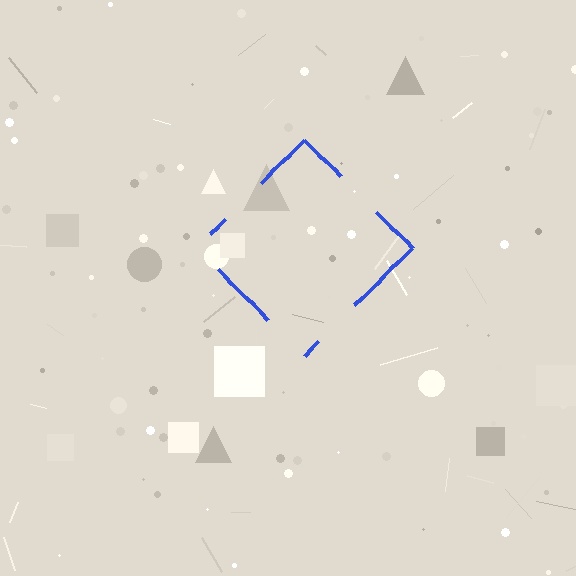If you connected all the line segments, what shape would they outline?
They would outline a diamond.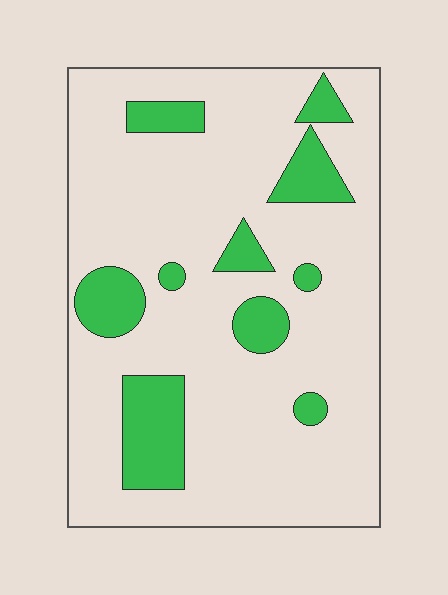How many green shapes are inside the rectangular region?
10.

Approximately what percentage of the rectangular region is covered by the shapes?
Approximately 20%.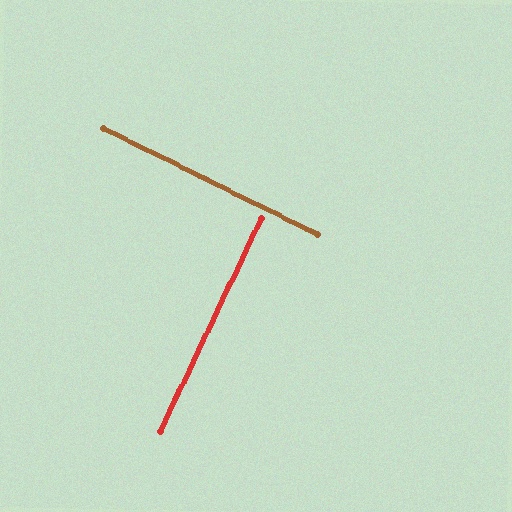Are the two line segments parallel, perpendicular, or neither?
Perpendicular — they meet at approximately 89°.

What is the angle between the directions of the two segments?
Approximately 89 degrees.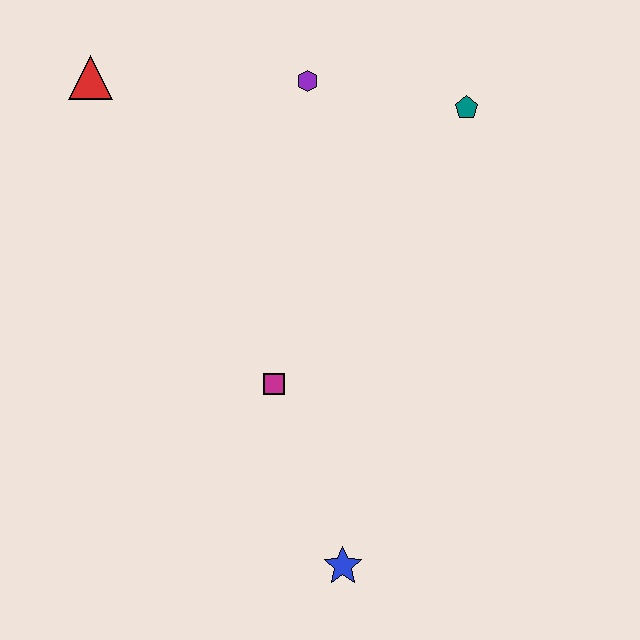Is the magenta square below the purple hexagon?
Yes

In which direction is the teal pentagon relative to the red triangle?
The teal pentagon is to the right of the red triangle.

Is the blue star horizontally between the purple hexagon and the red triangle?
No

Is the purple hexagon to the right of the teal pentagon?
No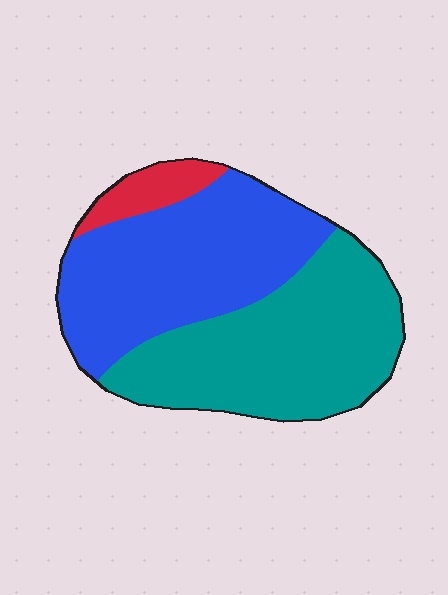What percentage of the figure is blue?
Blue covers about 45% of the figure.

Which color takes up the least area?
Red, at roughly 5%.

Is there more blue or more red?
Blue.